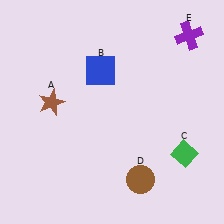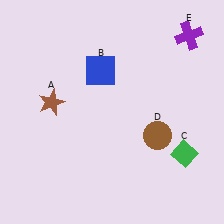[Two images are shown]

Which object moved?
The brown circle (D) moved up.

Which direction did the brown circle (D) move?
The brown circle (D) moved up.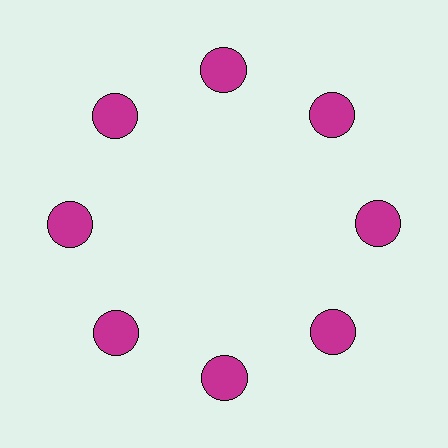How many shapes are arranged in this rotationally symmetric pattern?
There are 8 shapes, arranged in 8 groups of 1.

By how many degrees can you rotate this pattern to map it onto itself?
The pattern maps onto itself every 45 degrees of rotation.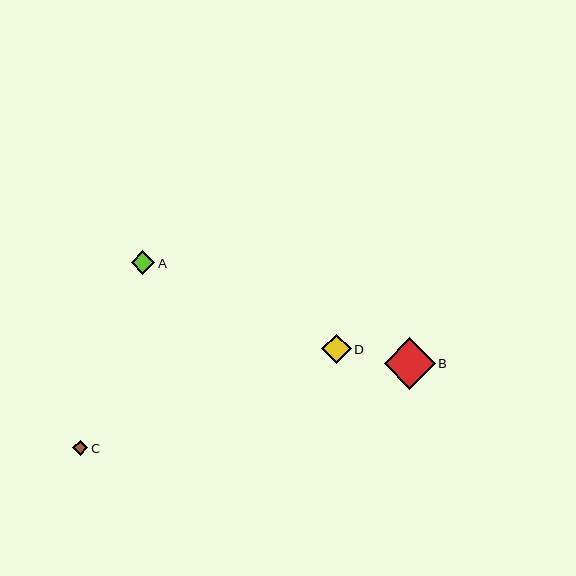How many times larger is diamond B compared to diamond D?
Diamond B is approximately 1.7 times the size of diamond D.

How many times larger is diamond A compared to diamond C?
Diamond A is approximately 1.5 times the size of diamond C.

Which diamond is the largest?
Diamond B is the largest with a size of approximately 51 pixels.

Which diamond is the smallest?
Diamond C is the smallest with a size of approximately 16 pixels.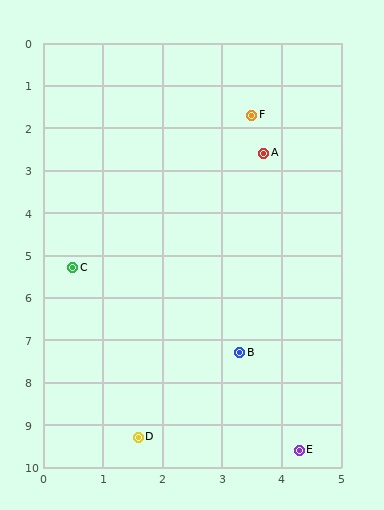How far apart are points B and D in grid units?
Points B and D are about 2.6 grid units apart.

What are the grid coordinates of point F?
Point F is at approximately (3.5, 1.7).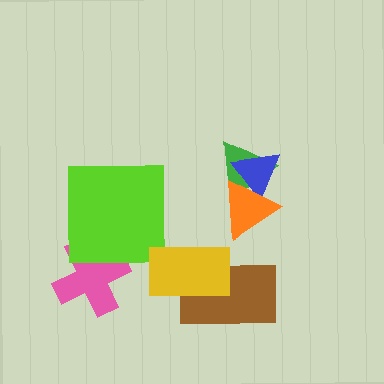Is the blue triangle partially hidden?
Yes, it is partially covered by another shape.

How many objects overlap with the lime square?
1 object overlaps with the lime square.